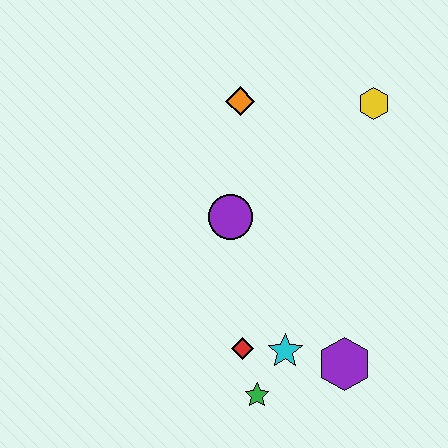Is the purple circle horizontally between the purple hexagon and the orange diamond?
No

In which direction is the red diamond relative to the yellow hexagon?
The red diamond is below the yellow hexagon.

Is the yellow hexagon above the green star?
Yes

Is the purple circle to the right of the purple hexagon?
No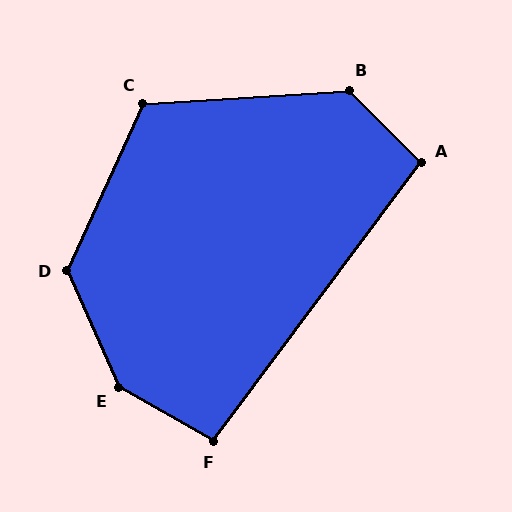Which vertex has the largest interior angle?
E, at approximately 144 degrees.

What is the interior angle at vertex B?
Approximately 131 degrees (obtuse).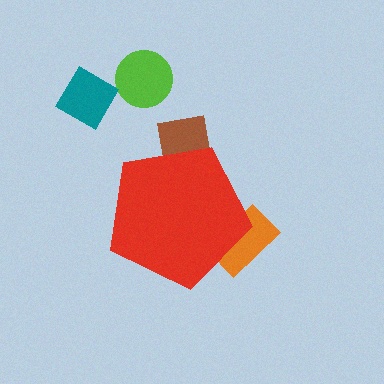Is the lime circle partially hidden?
No, the lime circle is fully visible.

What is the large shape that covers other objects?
A red pentagon.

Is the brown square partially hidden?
Yes, the brown square is partially hidden behind the red pentagon.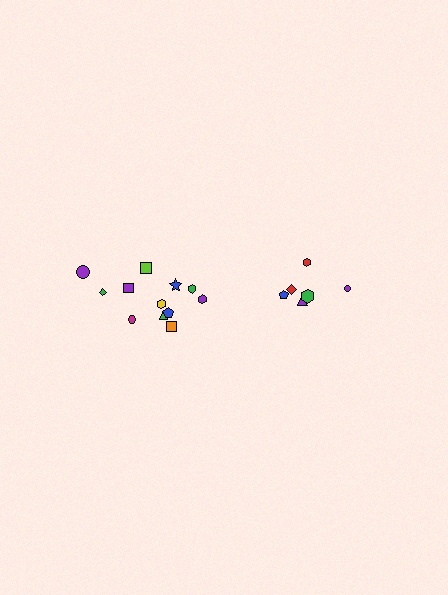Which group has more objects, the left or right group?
The left group.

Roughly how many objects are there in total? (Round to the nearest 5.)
Roughly 20 objects in total.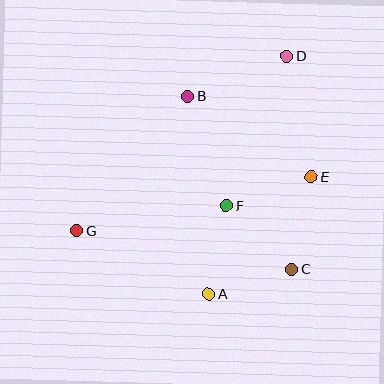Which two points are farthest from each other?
Points D and G are farthest from each other.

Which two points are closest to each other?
Points A and C are closest to each other.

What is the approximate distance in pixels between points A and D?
The distance between A and D is approximately 250 pixels.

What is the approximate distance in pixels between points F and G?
The distance between F and G is approximately 152 pixels.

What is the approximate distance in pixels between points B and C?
The distance between B and C is approximately 202 pixels.